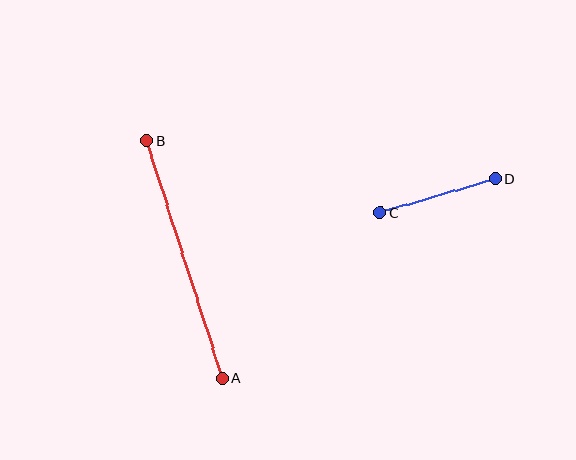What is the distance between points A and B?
The distance is approximately 249 pixels.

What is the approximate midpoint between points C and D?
The midpoint is at approximately (438, 195) pixels.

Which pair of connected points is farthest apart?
Points A and B are farthest apart.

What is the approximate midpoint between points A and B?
The midpoint is at approximately (184, 259) pixels.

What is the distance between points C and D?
The distance is approximately 120 pixels.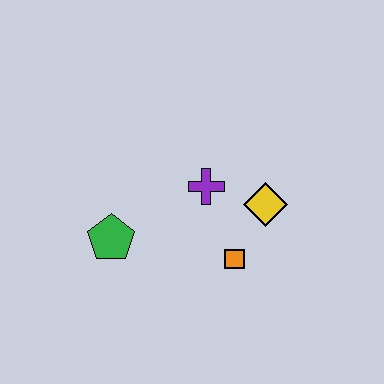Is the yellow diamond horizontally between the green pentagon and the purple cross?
No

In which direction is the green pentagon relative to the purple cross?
The green pentagon is to the left of the purple cross.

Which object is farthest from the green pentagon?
The yellow diamond is farthest from the green pentagon.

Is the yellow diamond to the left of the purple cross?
No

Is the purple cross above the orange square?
Yes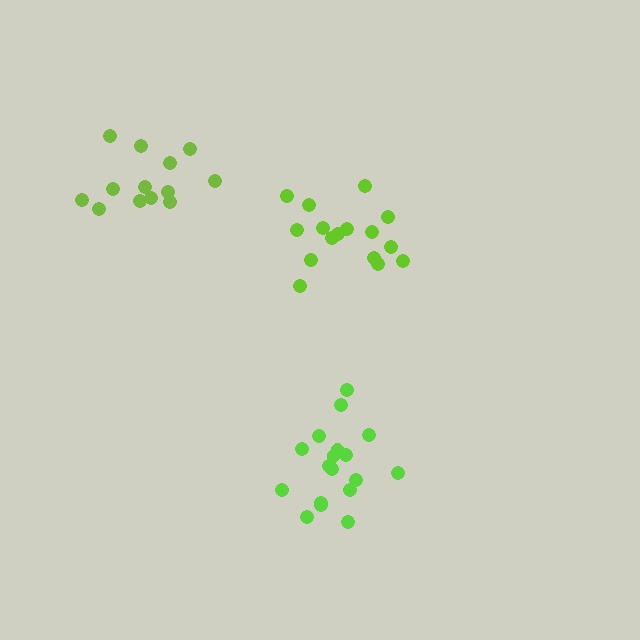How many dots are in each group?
Group 1: 13 dots, Group 2: 18 dots, Group 3: 16 dots (47 total).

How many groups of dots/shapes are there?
There are 3 groups.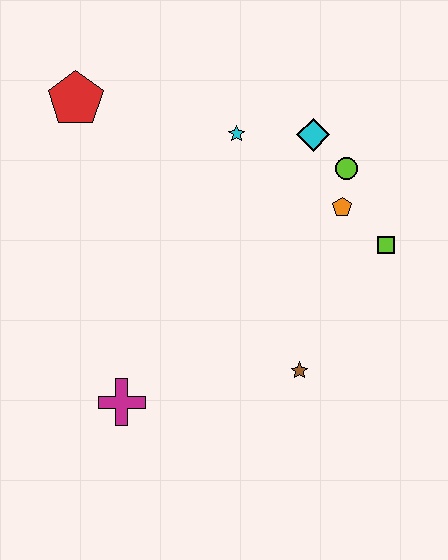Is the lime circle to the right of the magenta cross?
Yes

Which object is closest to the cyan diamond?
The lime circle is closest to the cyan diamond.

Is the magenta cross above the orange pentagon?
No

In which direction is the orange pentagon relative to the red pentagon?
The orange pentagon is to the right of the red pentagon.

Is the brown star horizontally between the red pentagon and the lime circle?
Yes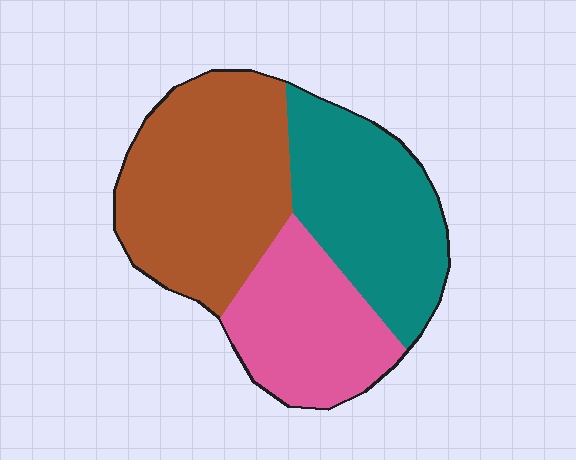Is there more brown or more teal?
Brown.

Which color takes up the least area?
Pink, at roughly 25%.